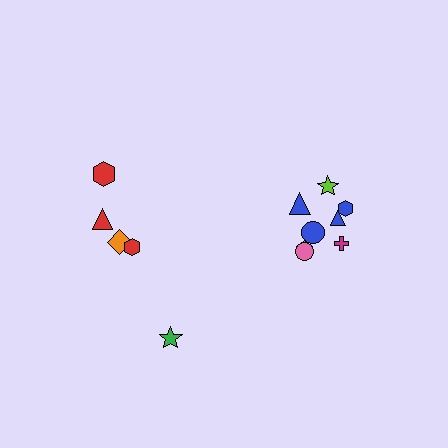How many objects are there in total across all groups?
There are 13 objects.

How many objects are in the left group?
There are 5 objects.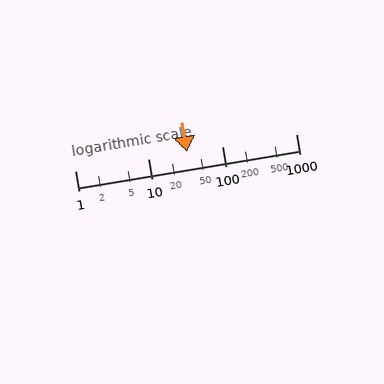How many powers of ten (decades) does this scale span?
The scale spans 3 decades, from 1 to 1000.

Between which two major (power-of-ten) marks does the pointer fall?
The pointer is between 10 and 100.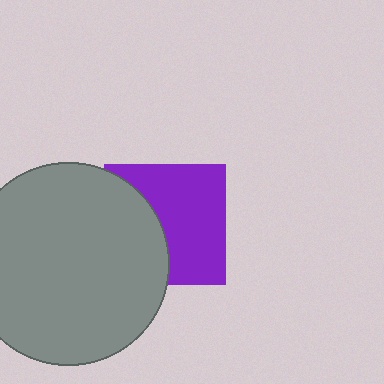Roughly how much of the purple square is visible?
About half of it is visible (roughly 59%).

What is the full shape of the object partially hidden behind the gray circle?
The partially hidden object is a purple square.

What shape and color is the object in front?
The object in front is a gray circle.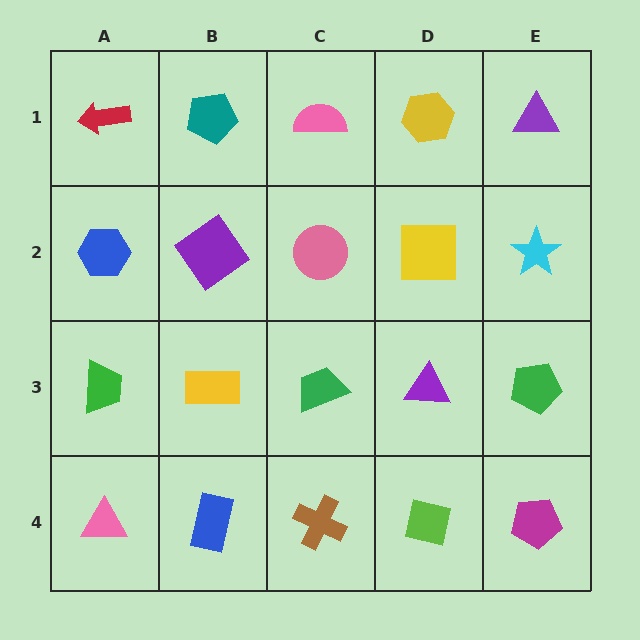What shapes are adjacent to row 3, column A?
A blue hexagon (row 2, column A), a pink triangle (row 4, column A), a yellow rectangle (row 3, column B).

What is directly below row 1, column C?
A pink circle.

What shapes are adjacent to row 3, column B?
A purple diamond (row 2, column B), a blue rectangle (row 4, column B), a green trapezoid (row 3, column A), a green trapezoid (row 3, column C).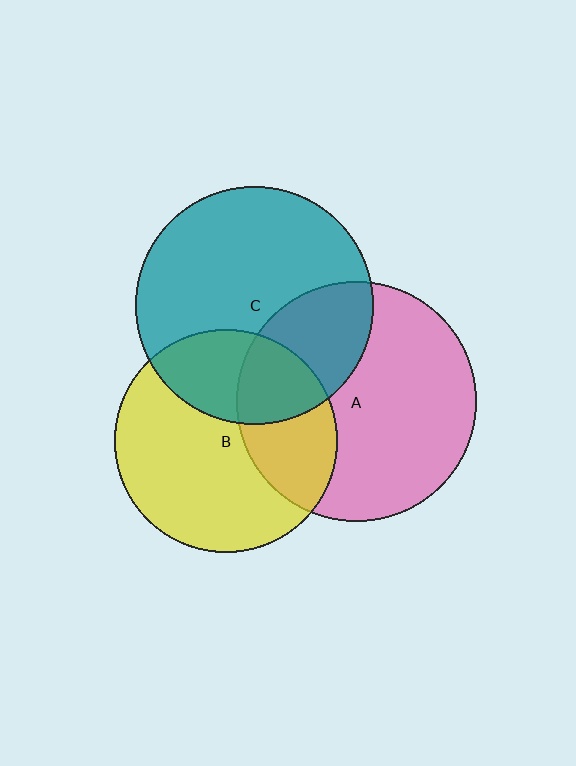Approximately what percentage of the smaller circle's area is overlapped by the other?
Approximately 30%.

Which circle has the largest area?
Circle A (pink).